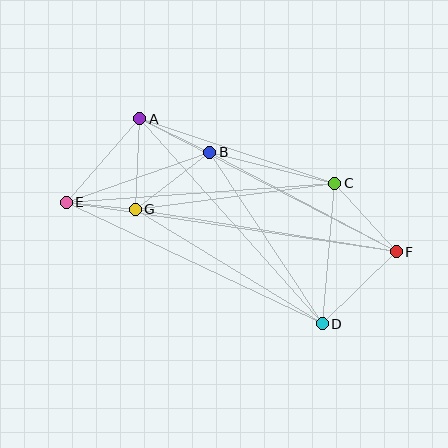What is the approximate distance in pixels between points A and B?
The distance between A and B is approximately 78 pixels.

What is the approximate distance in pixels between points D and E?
The distance between D and E is approximately 283 pixels.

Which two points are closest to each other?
Points E and G are closest to each other.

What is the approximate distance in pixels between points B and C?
The distance between B and C is approximately 129 pixels.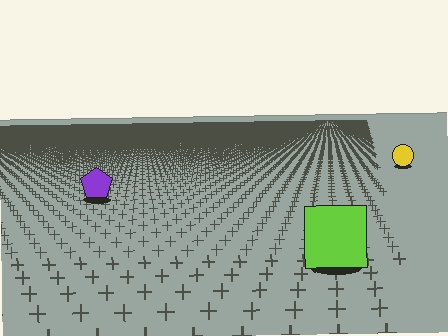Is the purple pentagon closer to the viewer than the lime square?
No. The lime square is closer — you can tell from the texture gradient: the ground texture is coarser near it.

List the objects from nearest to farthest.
From nearest to farthest: the lime square, the purple pentagon, the yellow circle.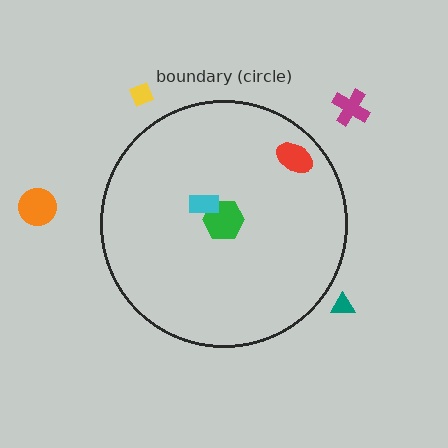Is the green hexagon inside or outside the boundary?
Inside.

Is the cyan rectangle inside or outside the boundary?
Inside.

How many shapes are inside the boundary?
3 inside, 4 outside.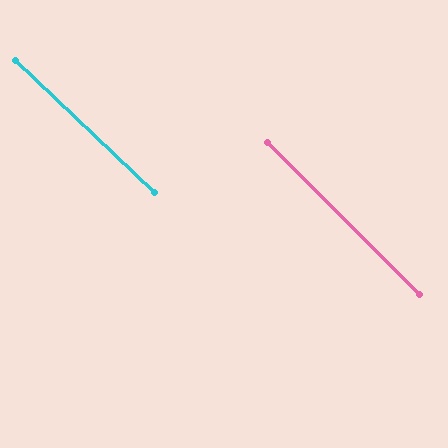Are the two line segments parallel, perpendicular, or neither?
Parallel — their directions differ by only 1.6°.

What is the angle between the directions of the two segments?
Approximately 2 degrees.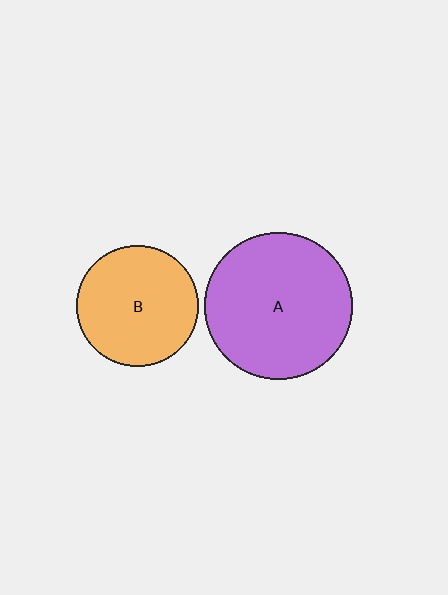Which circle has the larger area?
Circle A (purple).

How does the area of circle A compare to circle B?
Approximately 1.5 times.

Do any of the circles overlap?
No, none of the circles overlap.